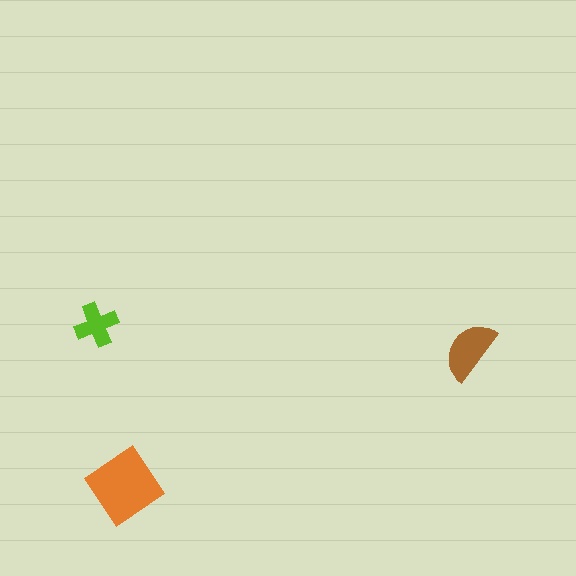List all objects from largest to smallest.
The orange diamond, the brown semicircle, the lime cross.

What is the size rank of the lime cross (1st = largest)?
3rd.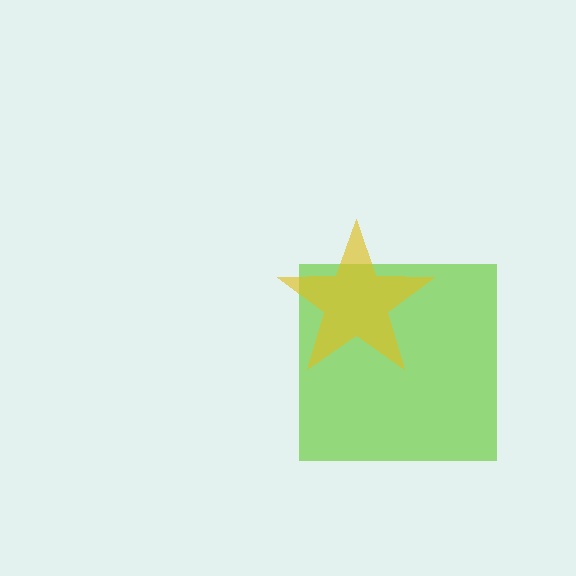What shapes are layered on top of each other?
The layered shapes are: a lime square, a yellow star.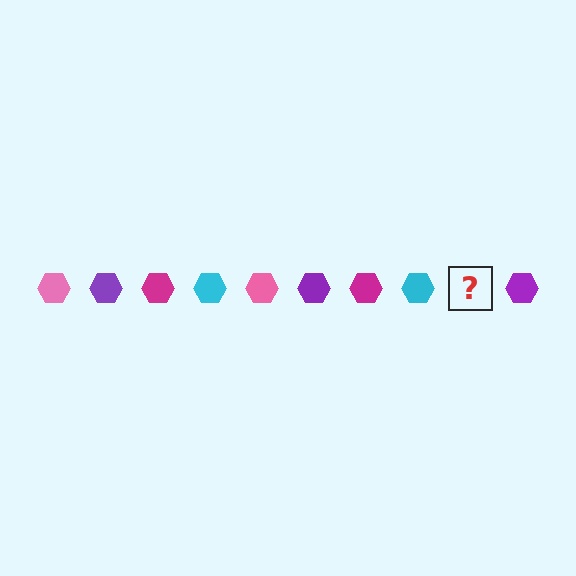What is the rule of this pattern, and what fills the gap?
The rule is that the pattern cycles through pink, purple, magenta, cyan hexagons. The gap should be filled with a pink hexagon.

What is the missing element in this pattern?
The missing element is a pink hexagon.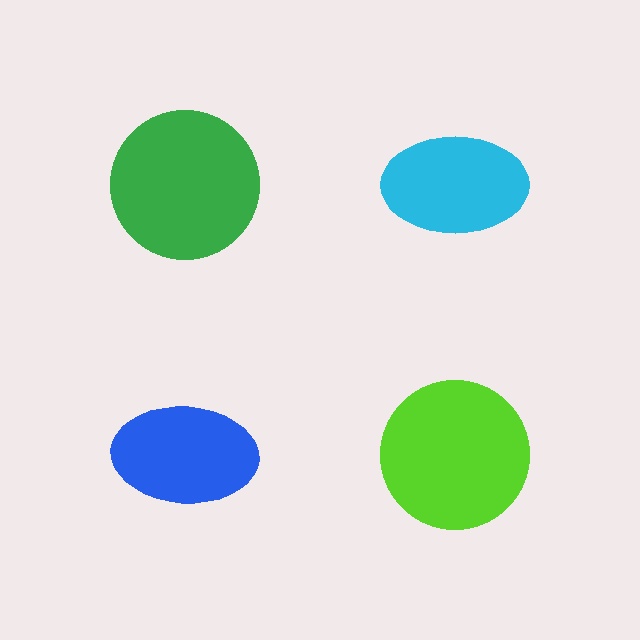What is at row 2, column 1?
A blue ellipse.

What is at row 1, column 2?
A cyan ellipse.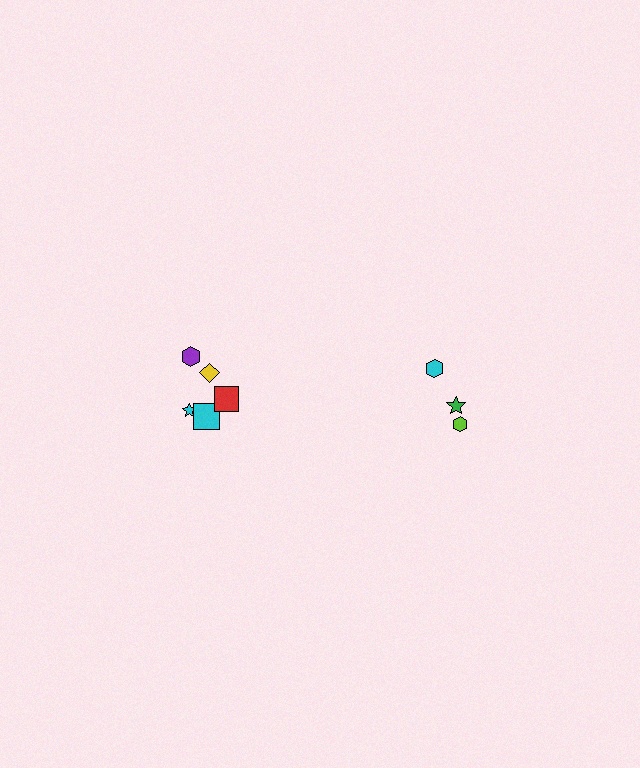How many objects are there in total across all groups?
There are 8 objects.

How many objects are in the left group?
There are 5 objects.